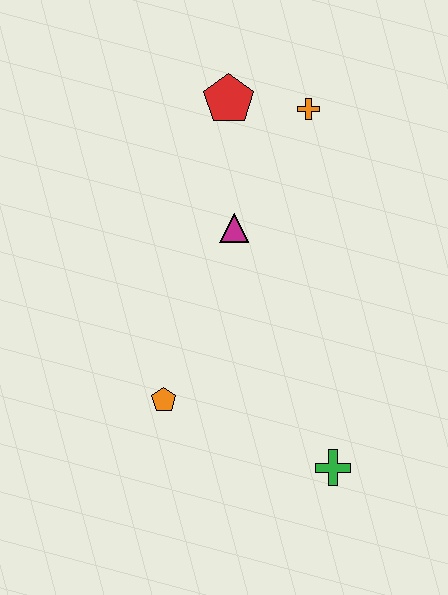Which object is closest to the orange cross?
The red pentagon is closest to the orange cross.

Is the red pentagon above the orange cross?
Yes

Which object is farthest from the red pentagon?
The green cross is farthest from the red pentagon.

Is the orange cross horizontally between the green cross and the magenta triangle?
Yes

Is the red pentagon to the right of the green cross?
No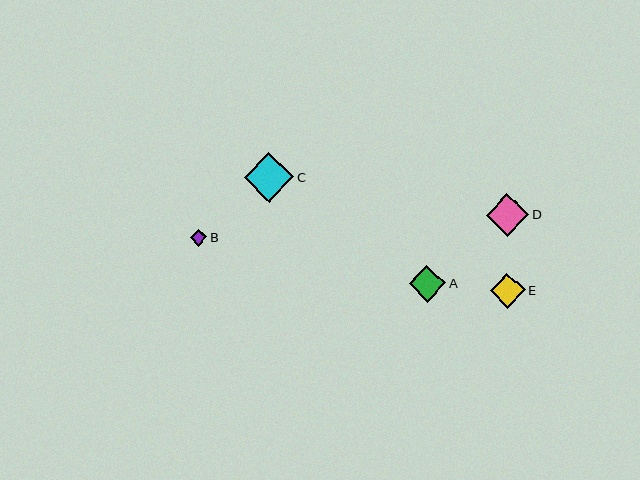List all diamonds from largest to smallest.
From largest to smallest: C, D, A, E, B.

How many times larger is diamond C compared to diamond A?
Diamond C is approximately 1.4 times the size of diamond A.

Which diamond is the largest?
Diamond C is the largest with a size of approximately 50 pixels.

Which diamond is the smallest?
Diamond B is the smallest with a size of approximately 17 pixels.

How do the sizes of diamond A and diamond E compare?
Diamond A and diamond E are approximately the same size.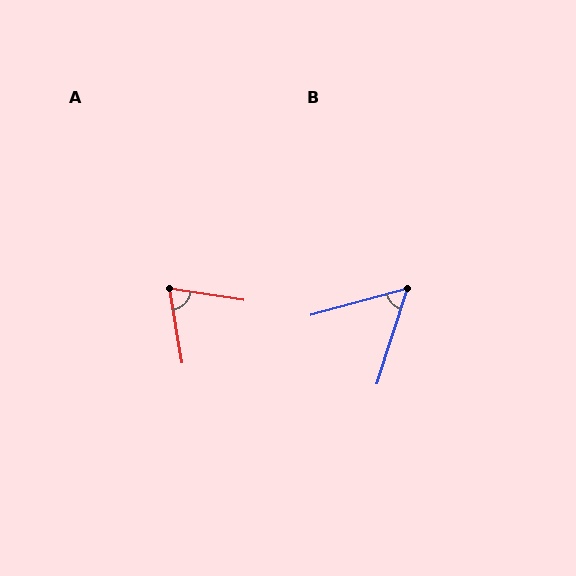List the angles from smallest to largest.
B (57°), A (72°).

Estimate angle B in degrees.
Approximately 57 degrees.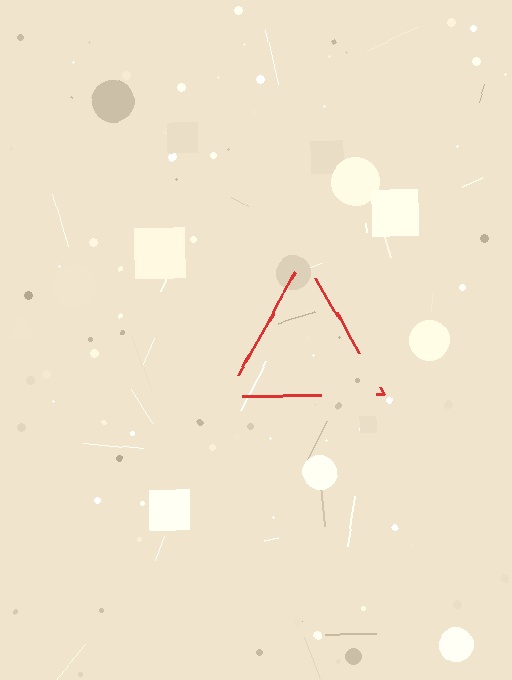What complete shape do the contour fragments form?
The contour fragments form a triangle.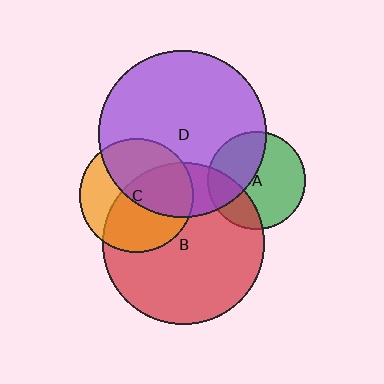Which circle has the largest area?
Circle D (purple).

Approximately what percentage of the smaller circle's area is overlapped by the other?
Approximately 55%.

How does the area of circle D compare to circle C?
Approximately 2.1 times.